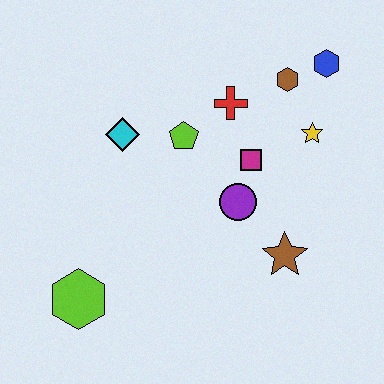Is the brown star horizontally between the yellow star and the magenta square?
Yes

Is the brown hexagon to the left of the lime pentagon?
No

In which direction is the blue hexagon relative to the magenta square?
The blue hexagon is above the magenta square.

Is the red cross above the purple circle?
Yes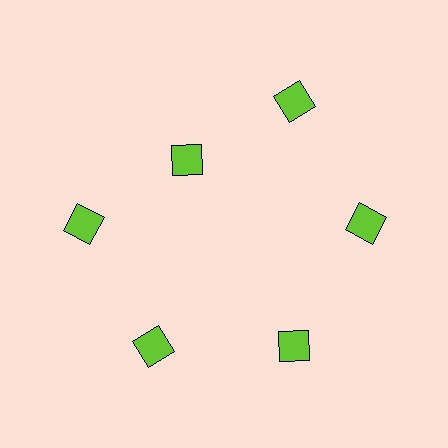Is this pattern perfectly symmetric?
No. The 6 lime diamonds are arranged in a ring, but one element near the 11 o'clock position is pulled inward toward the center, breaking the 6-fold rotational symmetry.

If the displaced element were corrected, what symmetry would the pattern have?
It would have 6-fold rotational symmetry — the pattern would map onto itself every 60 degrees.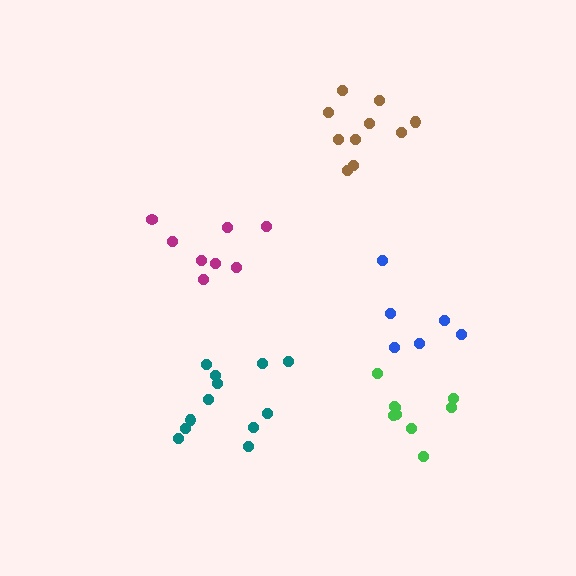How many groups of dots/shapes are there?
There are 5 groups.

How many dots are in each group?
Group 1: 6 dots, Group 2: 8 dots, Group 3: 10 dots, Group 4: 12 dots, Group 5: 9 dots (45 total).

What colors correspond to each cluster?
The clusters are colored: blue, magenta, brown, teal, green.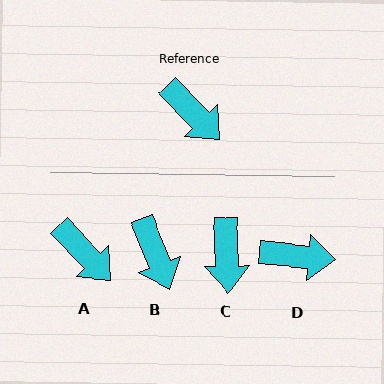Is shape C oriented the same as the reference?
No, it is off by about 41 degrees.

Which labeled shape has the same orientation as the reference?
A.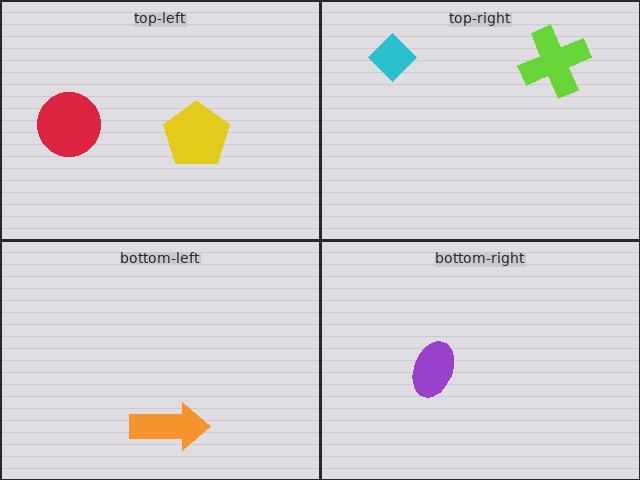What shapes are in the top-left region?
The yellow pentagon, the red circle.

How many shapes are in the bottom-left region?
1.